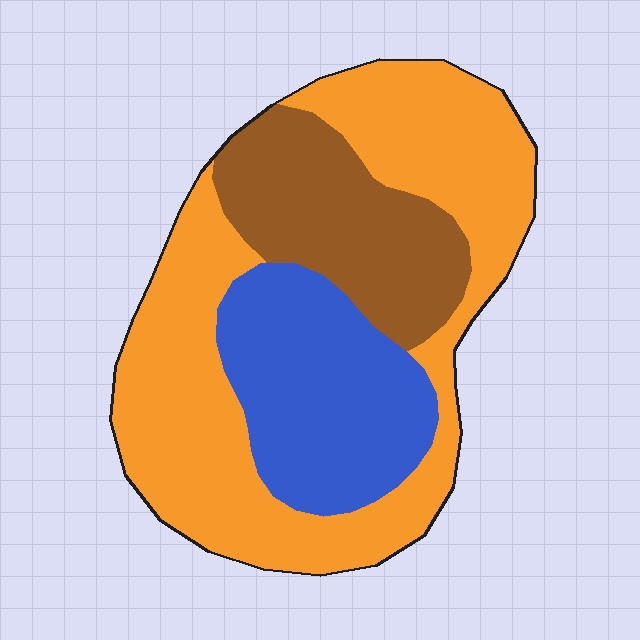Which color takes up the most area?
Orange, at roughly 55%.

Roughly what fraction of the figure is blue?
Blue takes up about one quarter (1/4) of the figure.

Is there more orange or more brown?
Orange.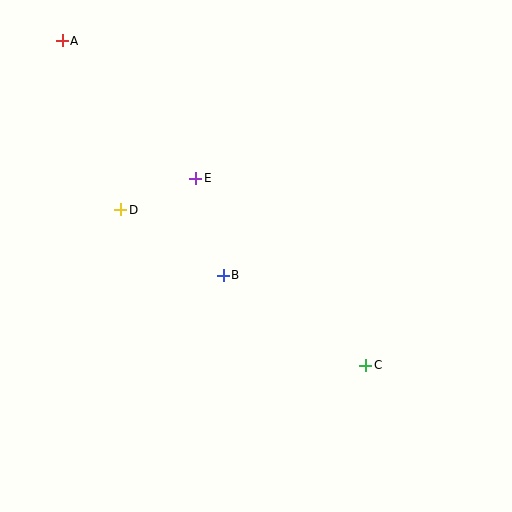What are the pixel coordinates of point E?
Point E is at (196, 178).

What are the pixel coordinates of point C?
Point C is at (366, 365).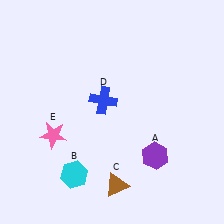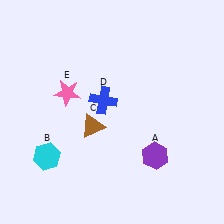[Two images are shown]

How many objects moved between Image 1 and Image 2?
3 objects moved between the two images.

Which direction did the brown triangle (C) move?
The brown triangle (C) moved up.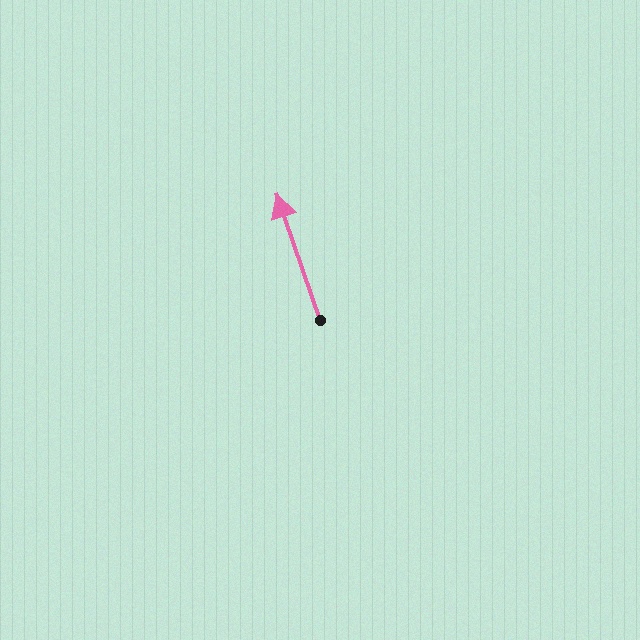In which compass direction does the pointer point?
North.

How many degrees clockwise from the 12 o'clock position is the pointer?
Approximately 341 degrees.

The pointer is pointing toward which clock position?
Roughly 11 o'clock.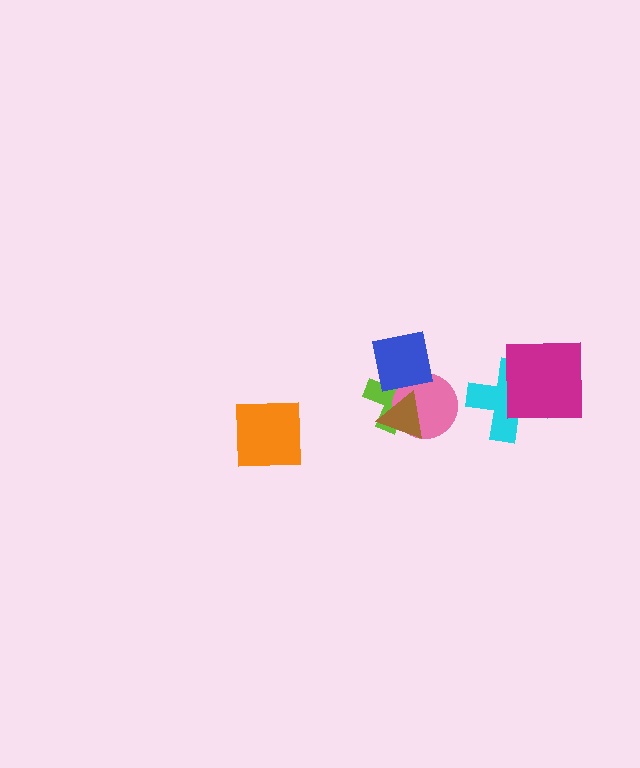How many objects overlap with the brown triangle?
3 objects overlap with the brown triangle.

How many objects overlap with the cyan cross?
1 object overlaps with the cyan cross.